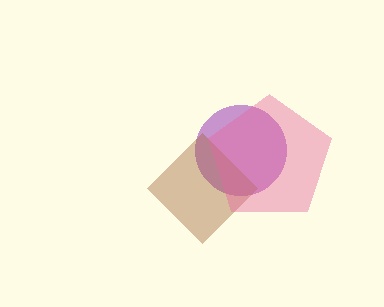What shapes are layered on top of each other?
The layered shapes are: a purple circle, a brown diamond, a pink pentagon.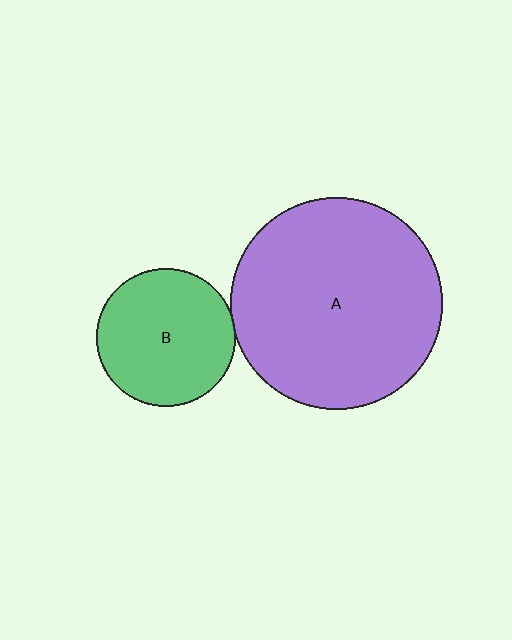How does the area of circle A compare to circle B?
Approximately 2.3 times.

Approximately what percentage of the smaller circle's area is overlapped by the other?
Approximately 5%.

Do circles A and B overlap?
Yes.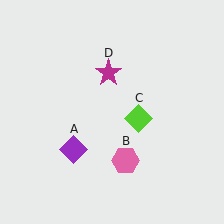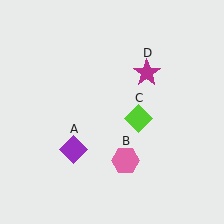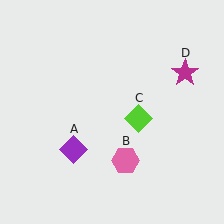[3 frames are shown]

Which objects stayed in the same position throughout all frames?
Purple diamond (object A) and pink hexagon (object B) and lime diamond (object C) remained stationary.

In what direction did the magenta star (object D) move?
The magenta star (object D) moved right.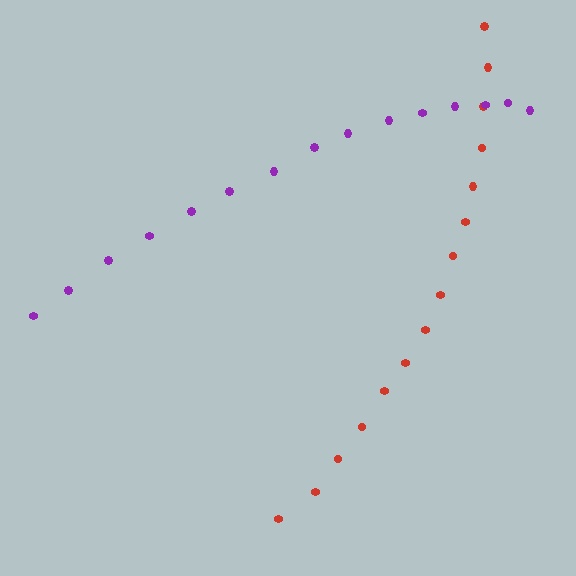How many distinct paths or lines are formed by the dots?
There are 2 distinct paths.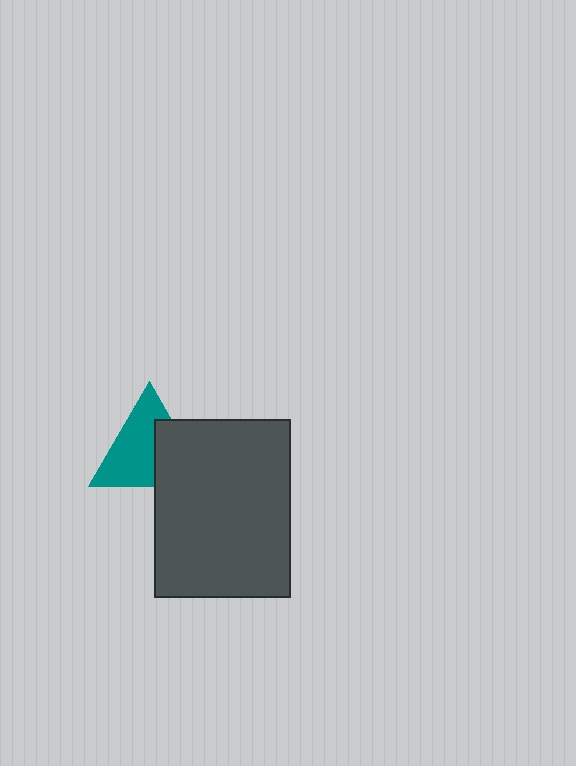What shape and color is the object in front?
The object in front is a dark gray rectangle.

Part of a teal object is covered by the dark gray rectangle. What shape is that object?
It is a triangle.